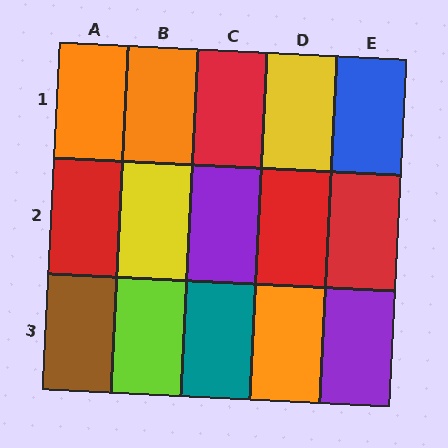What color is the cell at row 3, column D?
Orange.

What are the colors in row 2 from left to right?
Red, yellow, purple, red, red.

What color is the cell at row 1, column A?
Orange.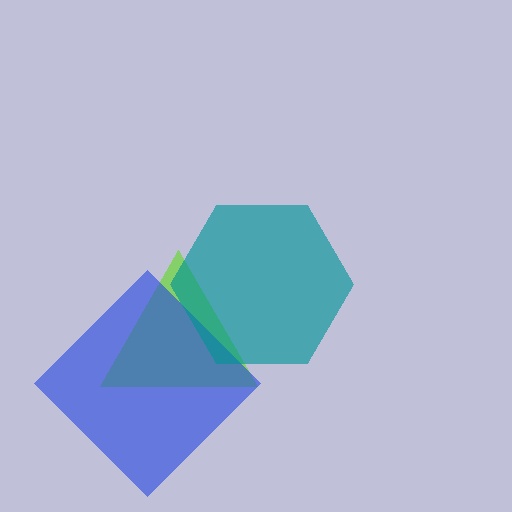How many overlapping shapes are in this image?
There are 3 overlapping shapes in the image.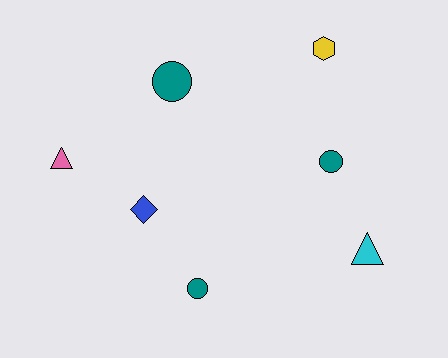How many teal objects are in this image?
There are 3 teal objects.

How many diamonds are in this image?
There is 1 diamond.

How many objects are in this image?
There are 7 objects.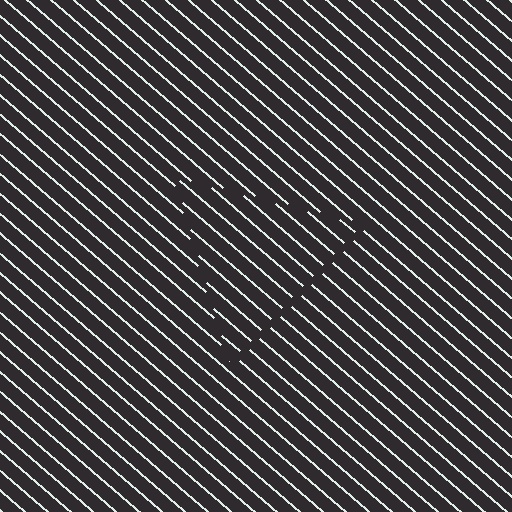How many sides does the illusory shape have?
3 sides — the line-ends trace a triangle.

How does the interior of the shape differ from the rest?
The interior of the shape contains the same grating, shifted by half a period — the contour is defined by the phase discontinuity where line-ends from the inner and outer gratings abut.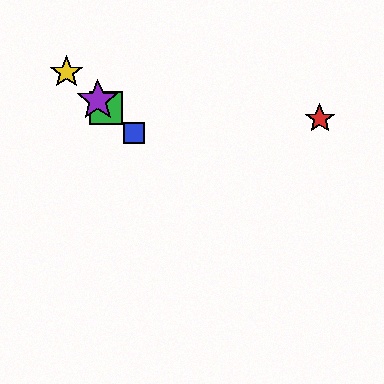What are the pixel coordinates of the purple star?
The purple star is at (98, 100).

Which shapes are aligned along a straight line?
The blue square, the green square, the yellow star, the purple star are aligned along a straight line.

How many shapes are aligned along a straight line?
4 shapes (the blue square, the green square, the yellow star, the purple star) are aligned along a straight line.